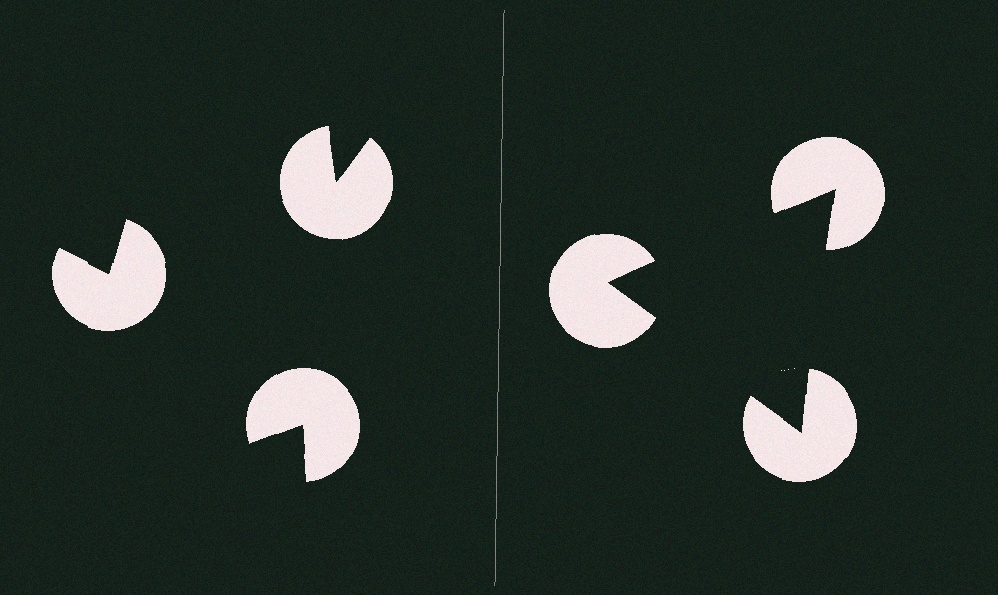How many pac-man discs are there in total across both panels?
6 — 3 on each side.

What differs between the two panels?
The pac-man discs are positioned identically on both sides; only the wedge orientations differ. On the right they align to a triangle; on the left they are misaligned.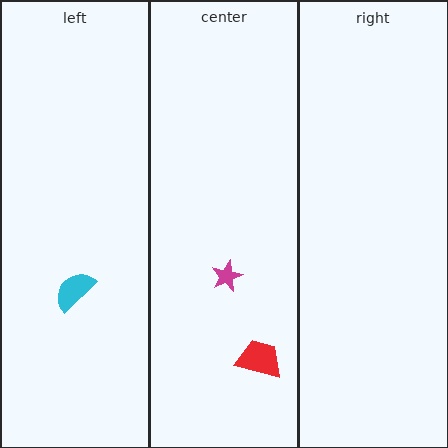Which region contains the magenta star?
The center region.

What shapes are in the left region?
The cyan semicircle.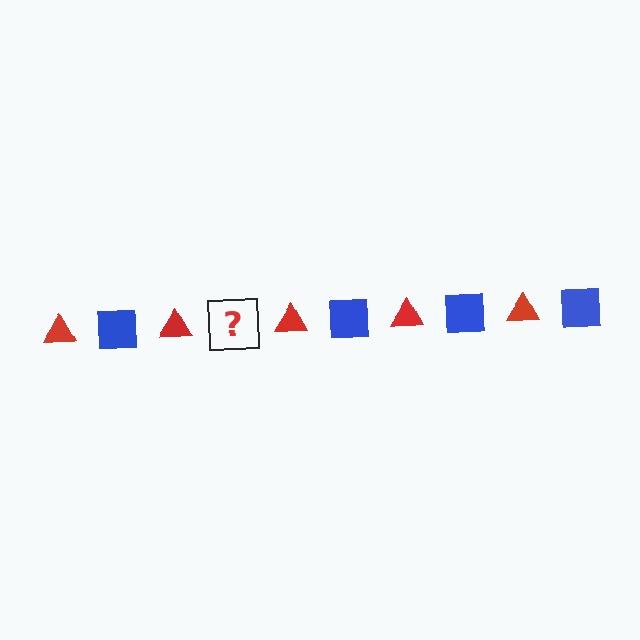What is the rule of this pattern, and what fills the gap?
The rule is that the pattern alternates between red triangle and blue square. The gap should be filled with a blue square.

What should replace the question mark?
The question mark should be replaced with a blue square.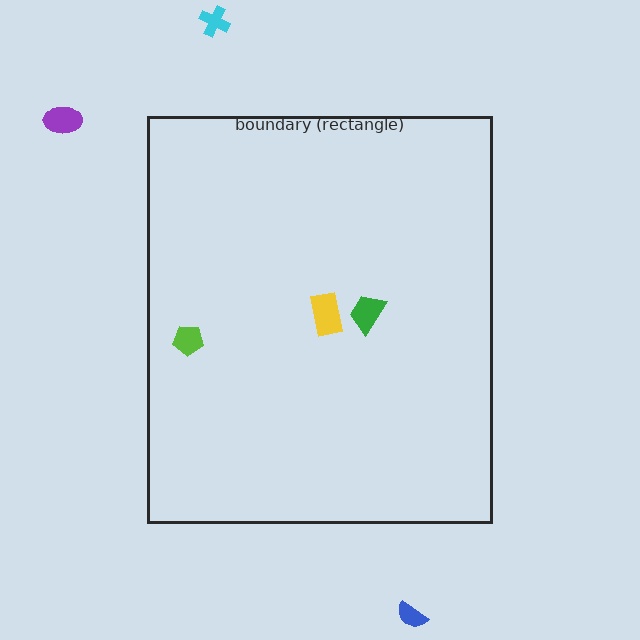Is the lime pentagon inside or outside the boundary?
Inside.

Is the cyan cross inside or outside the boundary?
Outside.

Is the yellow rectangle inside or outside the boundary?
Inside.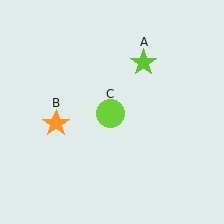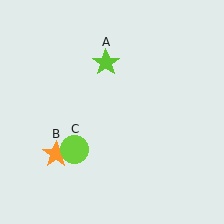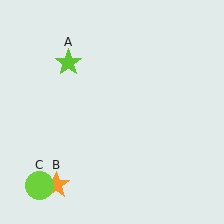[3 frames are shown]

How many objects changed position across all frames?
3 objects changed position: lime star (object A), orange star (object B), lime circle (object C).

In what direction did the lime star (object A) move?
The lime star (object A) moved left.